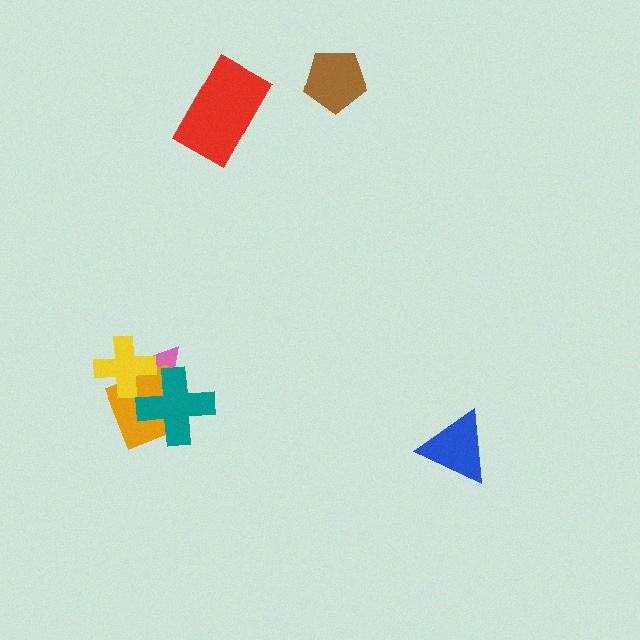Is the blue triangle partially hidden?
No, no other shape covers it.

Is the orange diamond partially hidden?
Yes, it is partially covered by another shape.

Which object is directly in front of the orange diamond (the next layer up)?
The yellow cross is directly in front of the orange diamond.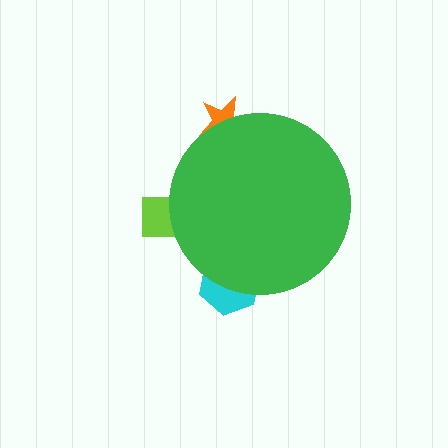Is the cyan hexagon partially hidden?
Yes, the cyan hexagon is partially hidden behind the green circle.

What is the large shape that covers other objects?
A green circle.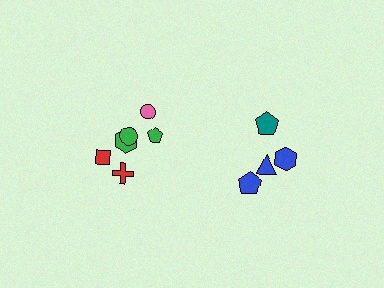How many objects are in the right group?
There are 4 objects.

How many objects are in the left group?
There are 6 objects.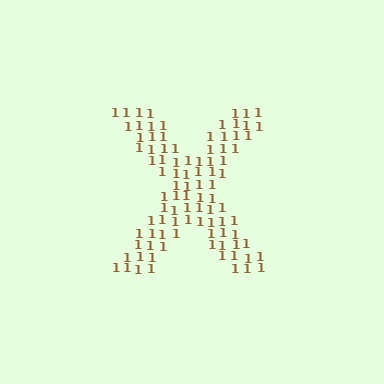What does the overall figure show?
The overall figure shows the letter X.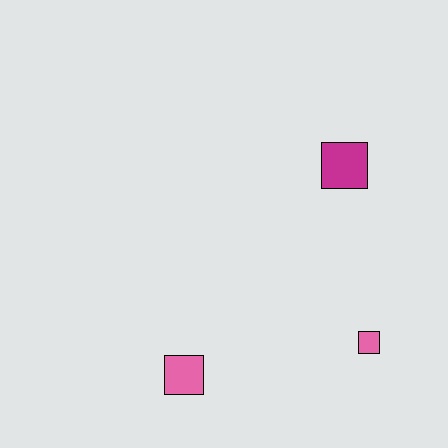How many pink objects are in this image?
There are 2 pink objects.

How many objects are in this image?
There are 3 objects.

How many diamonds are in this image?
There are no diamonds.